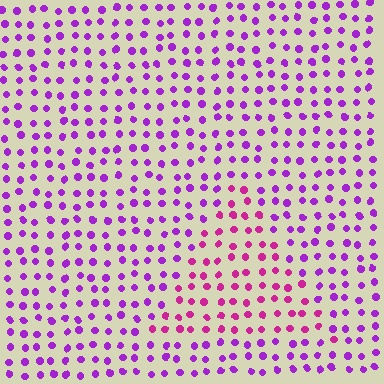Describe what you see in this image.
The image is filled with small purple elements in a uniform arrangement. A triangle-shaped region is visible where the elements are tinted to a slightly different hue, forming a subtle color boundary.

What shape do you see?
I see a triangle.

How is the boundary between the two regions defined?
The boundary is defined purely by a slight shift in hue (about 34 degrees). Spacing, size, and orientation are identical on both sides.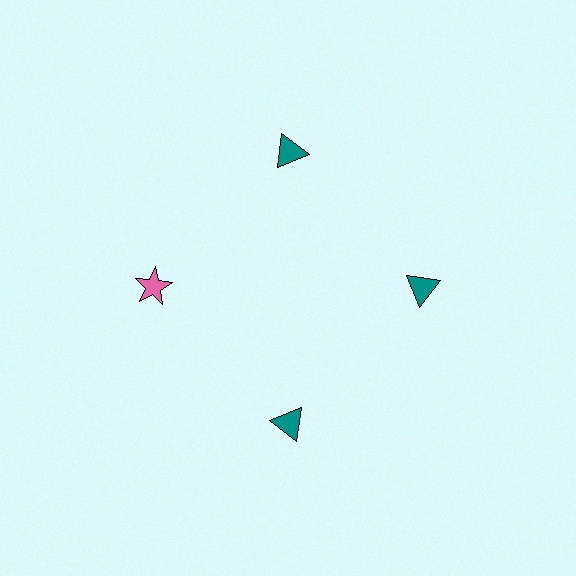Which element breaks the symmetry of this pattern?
The pink star at roughly the 9 o'clock position breaks the symmetry. All other shapes are teal triangles.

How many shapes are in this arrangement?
There are 4 shapes arranged in a ring pattern.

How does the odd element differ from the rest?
It differs in both color (pink instead of teal) and shape (star instead of triangle).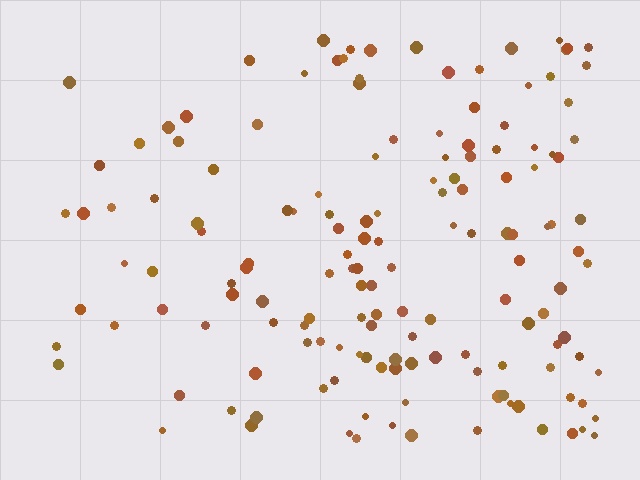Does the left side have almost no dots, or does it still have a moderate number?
Still a moderate number, just noticeably fewer than the right.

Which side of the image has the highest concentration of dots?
The right.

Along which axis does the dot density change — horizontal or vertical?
Horizontal.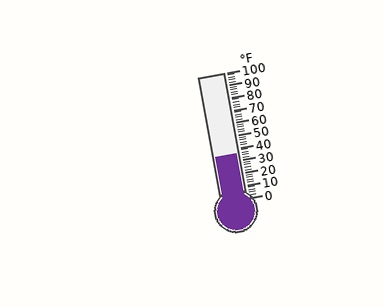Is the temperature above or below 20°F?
The temperature is above 20°F.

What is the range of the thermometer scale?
The thermometer scale ranges from 0°F to 100°F.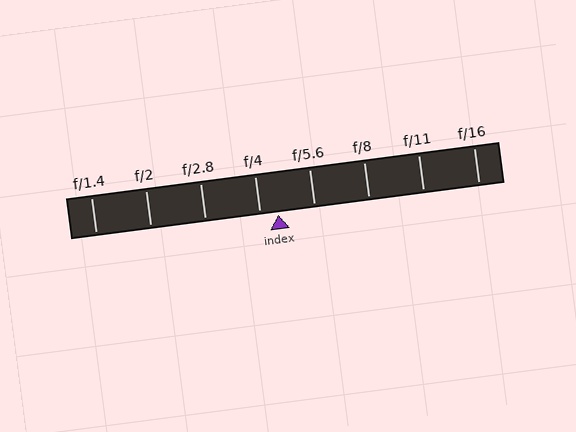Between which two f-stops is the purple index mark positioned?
The index mark is between f/4 and f/5.6.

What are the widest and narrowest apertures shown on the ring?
The widest aperture shown is f/1.4 and the narrowest is f/16.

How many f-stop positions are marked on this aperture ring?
There are 8 f-stop positions marked.